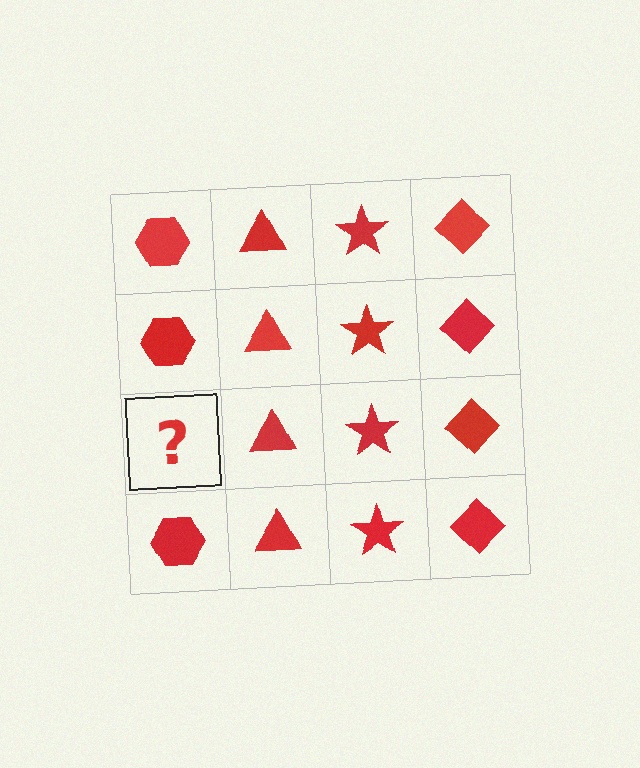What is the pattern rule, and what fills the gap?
The rule is that each column has a consistent shape. The gap should be filled with a red hexagon.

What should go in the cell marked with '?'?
The missing cell should contain a red hexagon.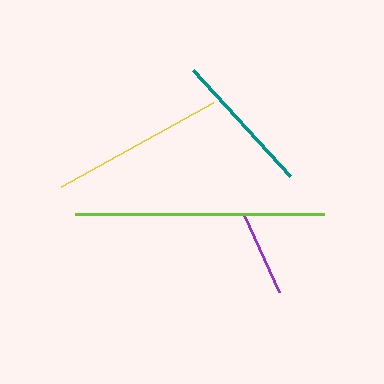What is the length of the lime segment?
The lime segment is approximately 249 pixels long.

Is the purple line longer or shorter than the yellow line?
The yellow line is longer than the purple line.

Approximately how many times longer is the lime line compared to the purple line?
The lime line is approximately 2.9 times the length of the purple line.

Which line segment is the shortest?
The purple line is the shortest at approximately 85 pixels.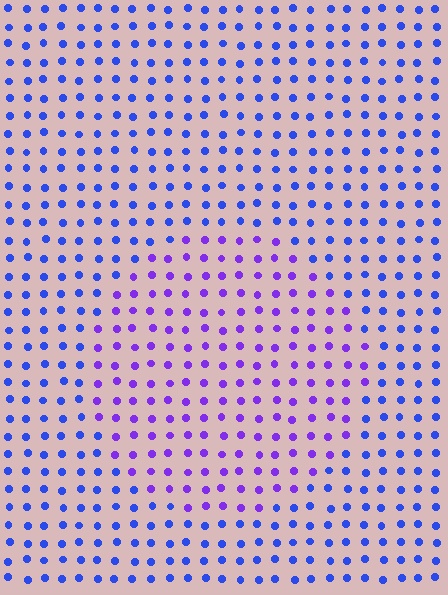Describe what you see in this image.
The image is filled with small blue elements in a uniform arrangement. A circle-shaped region is visible where the elements are tinted to a slightly different hue, forming a subtle color boundary.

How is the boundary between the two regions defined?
The boundary is defined purely by a slight shift in hue (about 37 degrees). Spacing, size, and orientation are identical on both sides.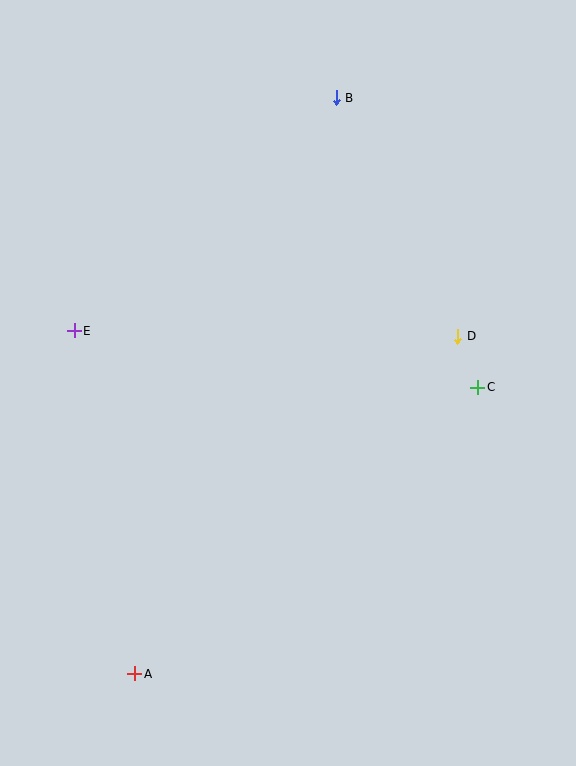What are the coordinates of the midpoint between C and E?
The midpoint between C and E is at (276, 359).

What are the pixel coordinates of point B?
Point B is at (336, 98).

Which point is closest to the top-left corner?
Point E is closest to the top-left corner.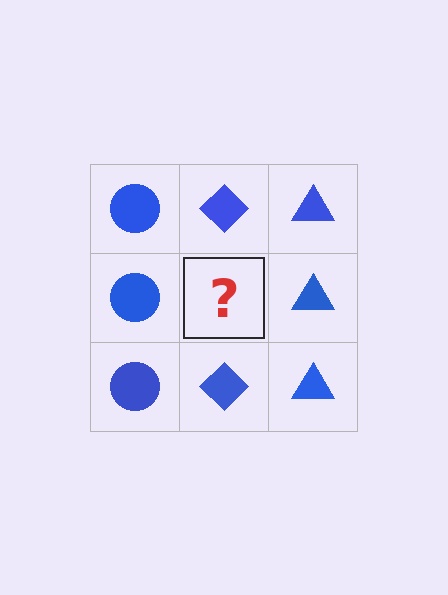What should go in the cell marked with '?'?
The missing cell should contain a blue diamond.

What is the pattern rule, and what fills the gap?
The rule is that each column has a consistent shape. The gap should be filled with a blue diamond.